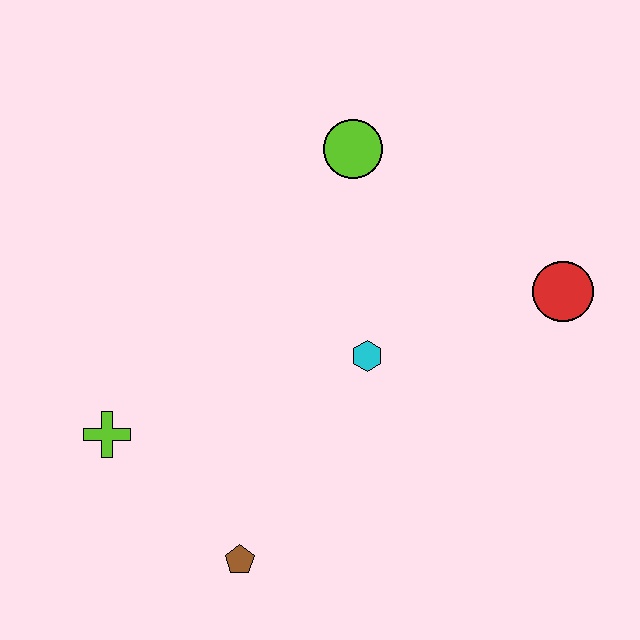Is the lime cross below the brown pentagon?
No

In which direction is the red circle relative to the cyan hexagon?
The red circle is to the right of the cyan hexagon.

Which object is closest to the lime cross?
The brown pentagon is closest to the lime cross.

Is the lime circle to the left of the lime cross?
No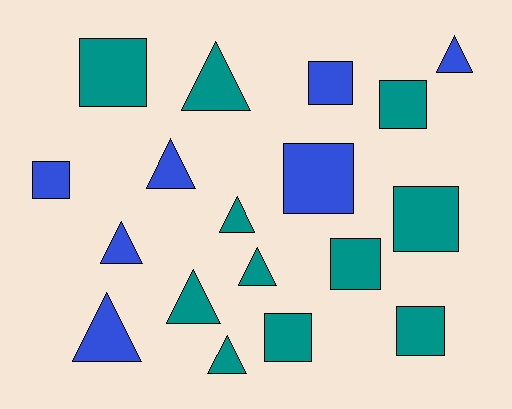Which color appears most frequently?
Teal, with 11 objects.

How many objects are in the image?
There are 18 objects.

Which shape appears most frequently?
Square, with 9 objects.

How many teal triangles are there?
There are 5 teal triangles.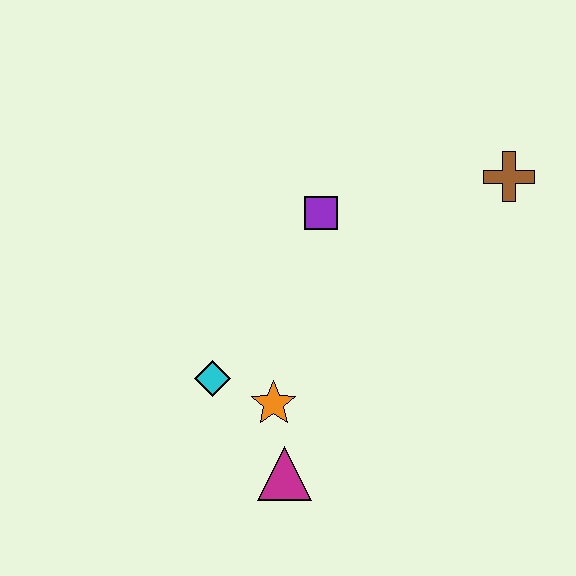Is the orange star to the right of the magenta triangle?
No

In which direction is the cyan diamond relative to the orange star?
The cyan diamond is to the left of the orange star.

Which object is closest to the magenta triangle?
The orange star is closest to the magenta triangle.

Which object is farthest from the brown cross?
The magenta triangle is farthest from the brown cross.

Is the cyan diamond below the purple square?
Yes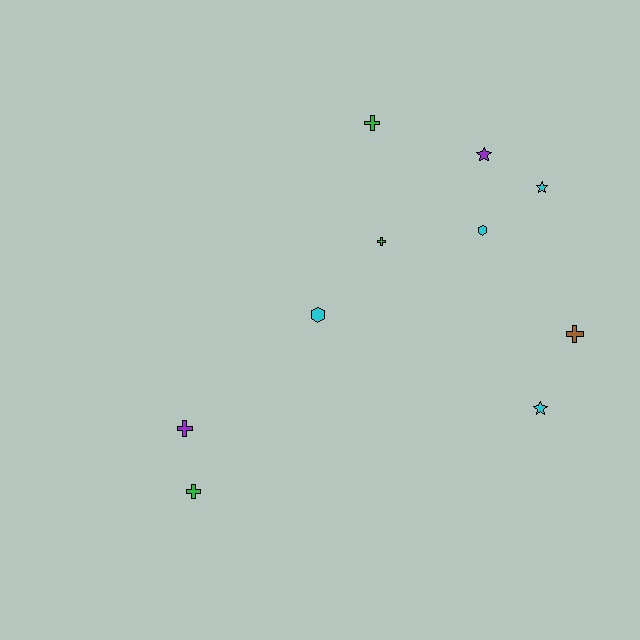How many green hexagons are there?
There are no green hexagons.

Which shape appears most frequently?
Cross, with 5 objects.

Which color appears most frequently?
Cyan, with 4 objects.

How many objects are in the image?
There are 10 objects.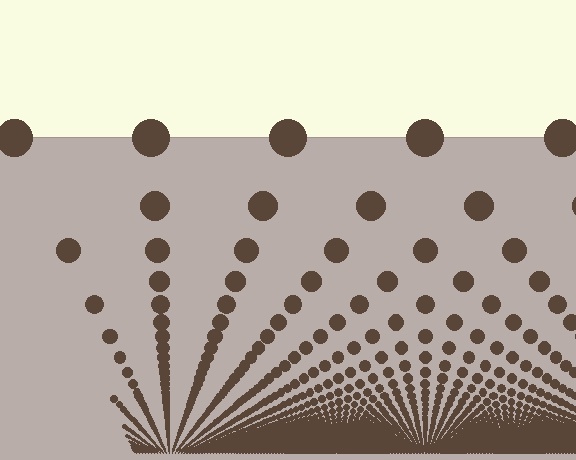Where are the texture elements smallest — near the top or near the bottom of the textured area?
Near the bottom.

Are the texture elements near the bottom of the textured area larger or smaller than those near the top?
Smaller. The gradient is inverted — elements near the bottom are smaller and denser.